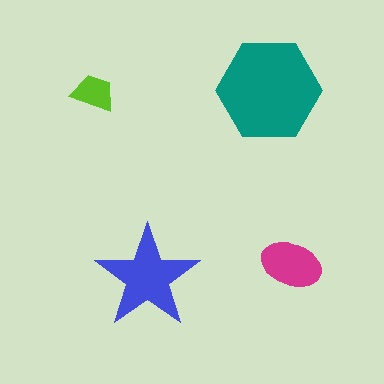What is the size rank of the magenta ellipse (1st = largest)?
3rd.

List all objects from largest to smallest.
The teal hexagon, the blue star, the magenta ellipse, the lime trapezoid.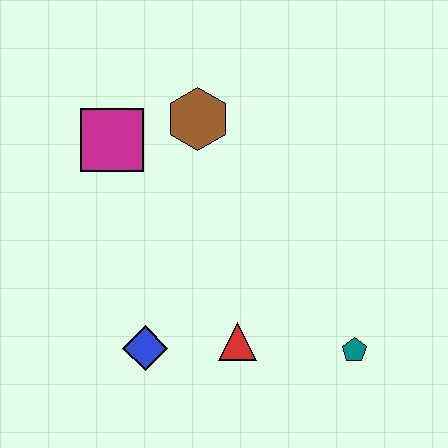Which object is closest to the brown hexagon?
The magenta square is closest to the brown hexagon.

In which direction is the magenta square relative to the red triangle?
The magenta square is above the red triangle.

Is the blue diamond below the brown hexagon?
Yes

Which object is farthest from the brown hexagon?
The teal pentagon is farthest from the brown hexagon.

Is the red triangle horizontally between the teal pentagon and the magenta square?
Yes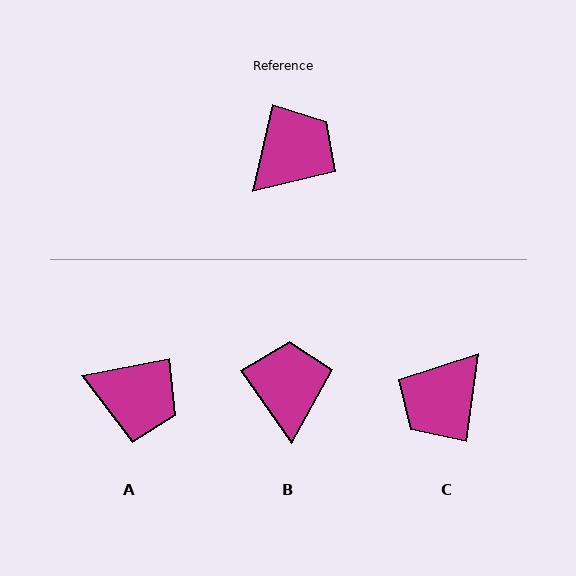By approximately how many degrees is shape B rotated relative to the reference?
Approximately 48 degrees counter-clockwise.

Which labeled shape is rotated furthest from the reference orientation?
C, about 176 degrees away.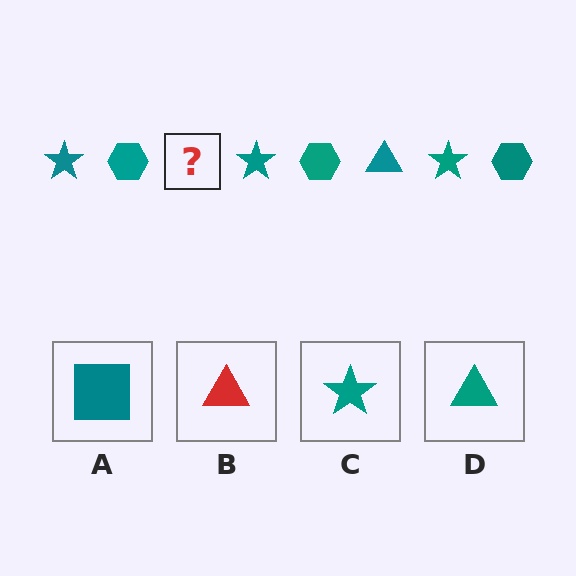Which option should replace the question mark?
Option D.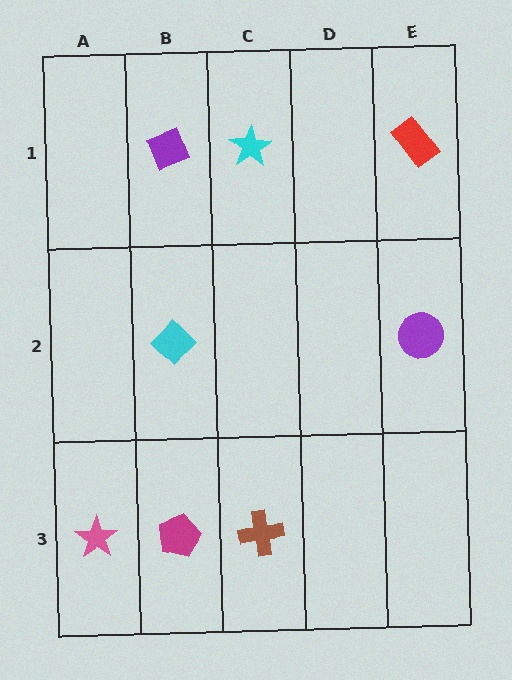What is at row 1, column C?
A cyan star.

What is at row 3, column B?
A magenta pentagon.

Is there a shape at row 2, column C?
No, that cell is empty.